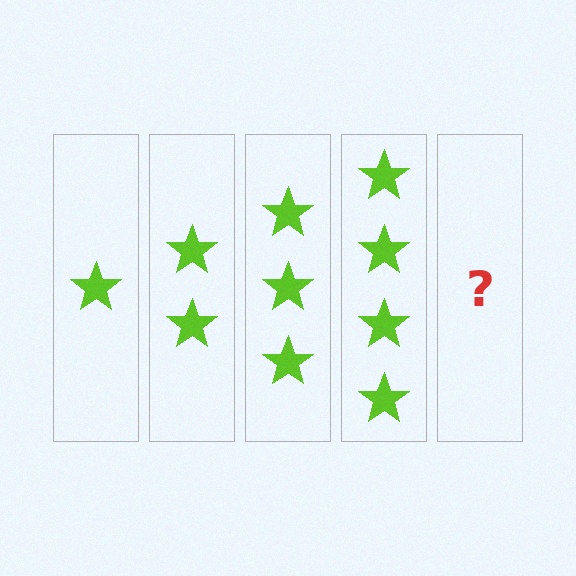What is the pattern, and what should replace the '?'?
The pattern is that each step adds one more star. The '?' should be 5 stars.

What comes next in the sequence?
The next element should be 5 stars.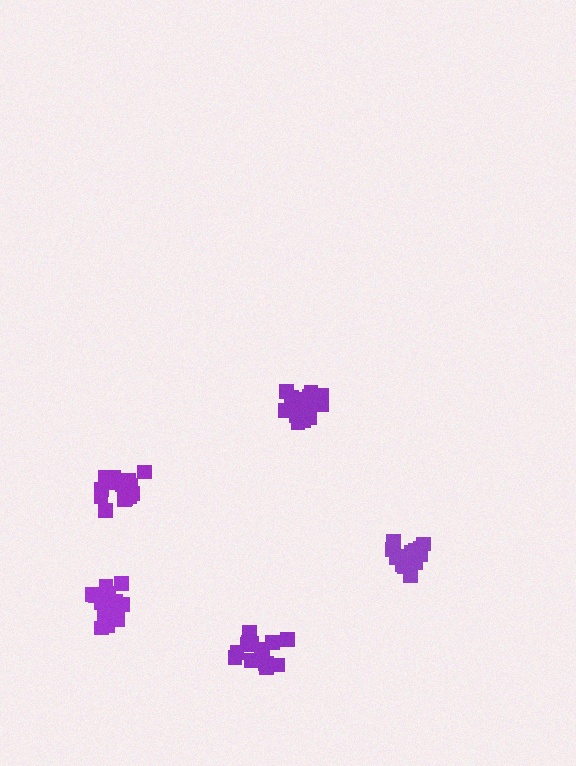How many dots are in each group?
Group 1: 16 dots, Group 2: 17 dots, Group 3: 17 dots, Group 4: 16 dots, Group 5: 20 dots (86 total).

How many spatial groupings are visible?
There are 5 spatial groupings.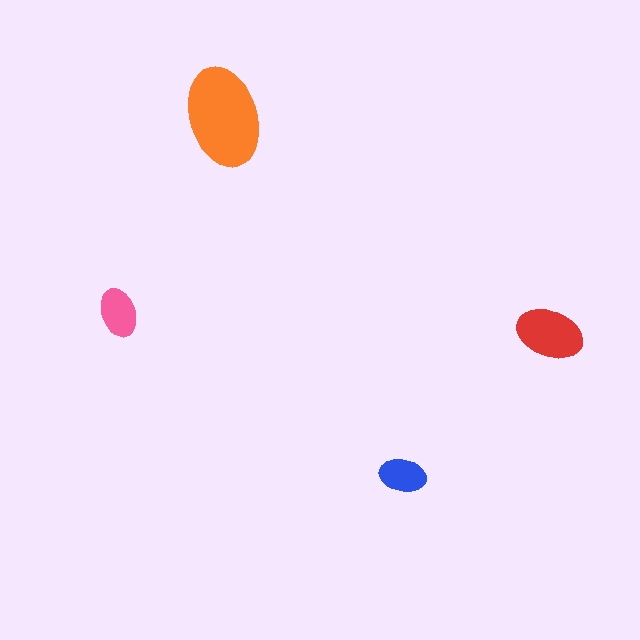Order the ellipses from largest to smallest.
the orange one, the red one, the pink one, the blue one.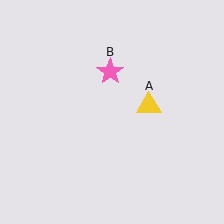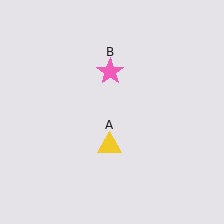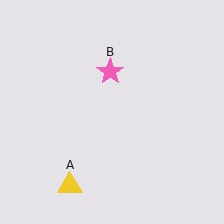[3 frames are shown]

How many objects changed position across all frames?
1 object changed position: yellow triangle (object A).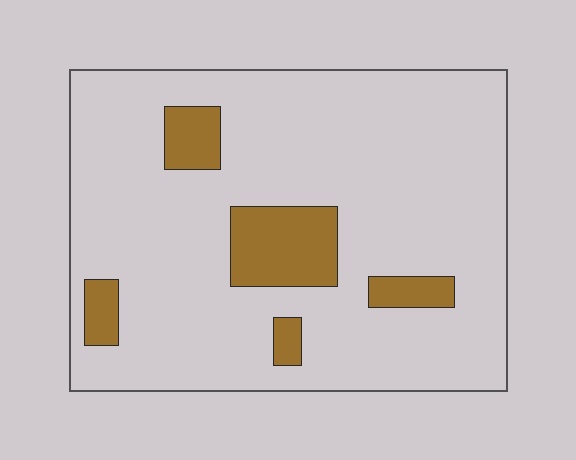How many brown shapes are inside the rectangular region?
5.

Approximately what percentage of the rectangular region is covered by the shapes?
Approximately 15%.